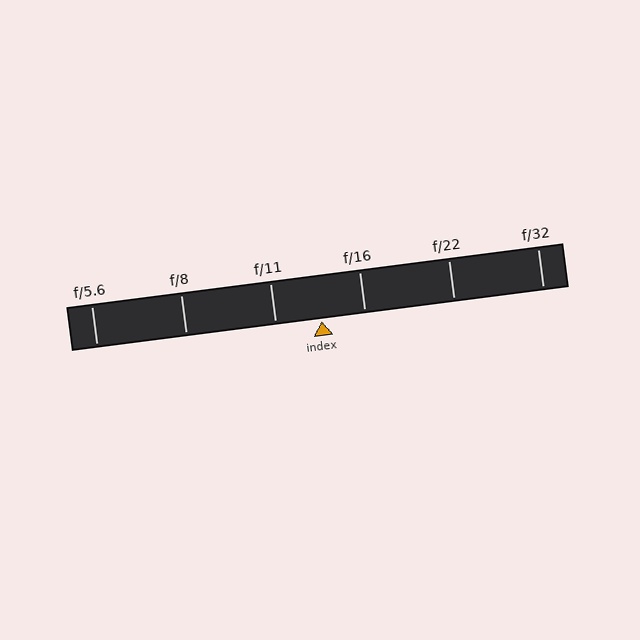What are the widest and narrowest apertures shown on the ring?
The widest aperture shown is f/5.6 and the narrowest is f/32.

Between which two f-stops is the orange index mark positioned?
The index mark is between f/11 and f/16.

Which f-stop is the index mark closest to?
The index mark is closest to f/16.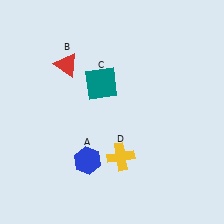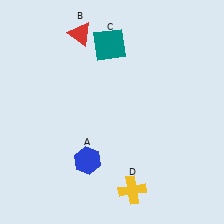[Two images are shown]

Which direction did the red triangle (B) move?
The red triangle (B) moved up.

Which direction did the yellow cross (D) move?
The yellow cross (D) moved down.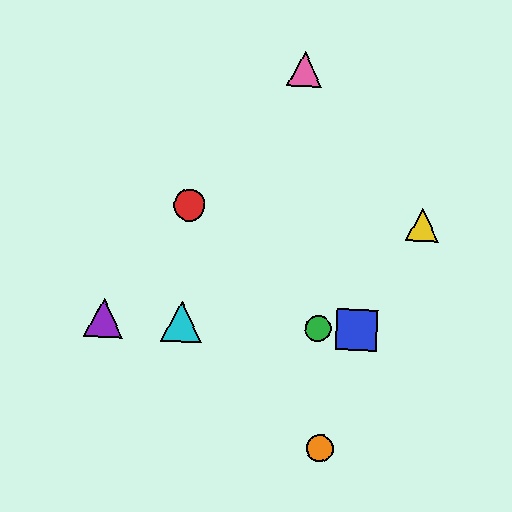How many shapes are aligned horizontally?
4 shapes (the blue square, the green circle, the purple triangle, the cyan triangle) are aligned horizontally.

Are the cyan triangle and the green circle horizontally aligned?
Yes, both are at y≈322.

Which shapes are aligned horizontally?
The blue square, the green circle, the purple triangle, the cyan triangle are aligned horizontally.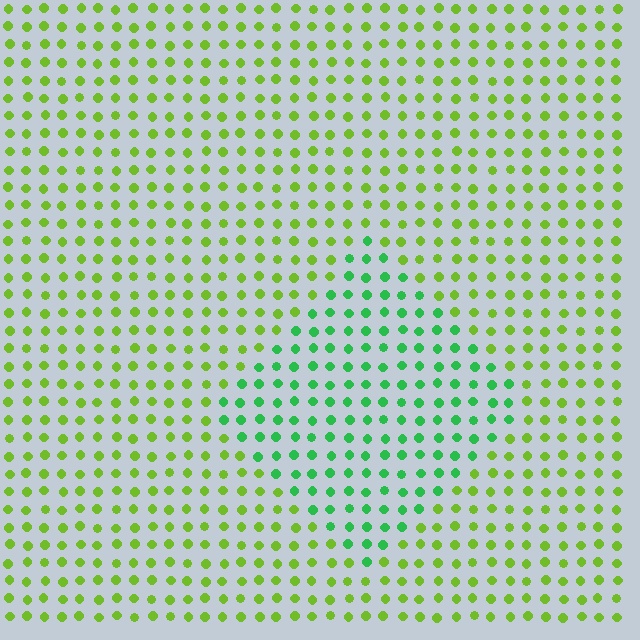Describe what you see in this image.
The image is filled with small lime elements in a uniform arrangement. A diamond-shaped region is visible where the elements are tinted to a slightly different hue, forming a subtle color boundary.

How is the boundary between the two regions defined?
The boundary is defined purely by a slight shift in hue (about 43 degrees). Spacing, size, and orientation are identical on both sides.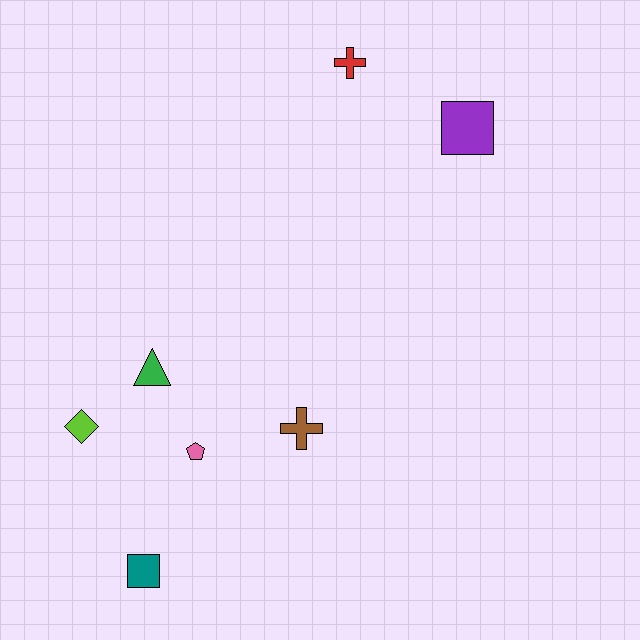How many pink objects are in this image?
There is 1 pink object.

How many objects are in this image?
There are 7 objects.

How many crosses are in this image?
There are 2 crosses.